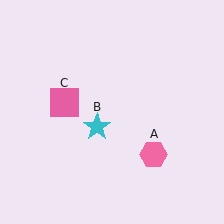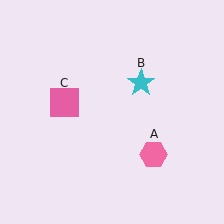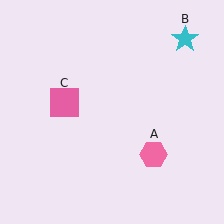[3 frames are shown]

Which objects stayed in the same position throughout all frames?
Pink hexagon (object A) and pink square (object C) remained stationary.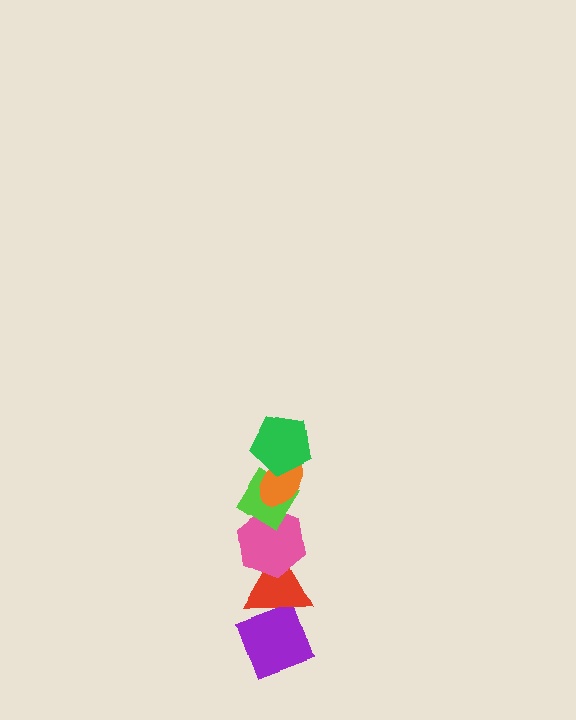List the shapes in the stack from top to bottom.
From top to bottom: the green pentagon, the orange ellipse, the lime diamond, the pink hexagon, the red triangle, the purple diamond.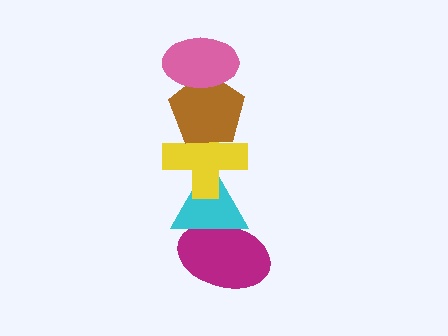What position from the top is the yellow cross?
The yellow cross is 3rd from the top.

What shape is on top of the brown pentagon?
The pink ellipse is on top of the brown pentagon.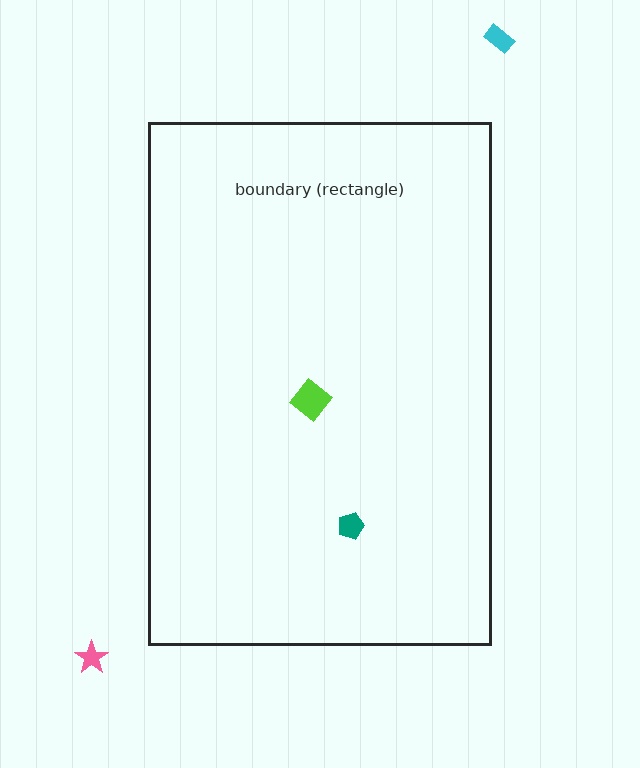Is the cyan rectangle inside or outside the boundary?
Outside.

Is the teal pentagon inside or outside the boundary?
Inside.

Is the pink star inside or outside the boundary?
Outside.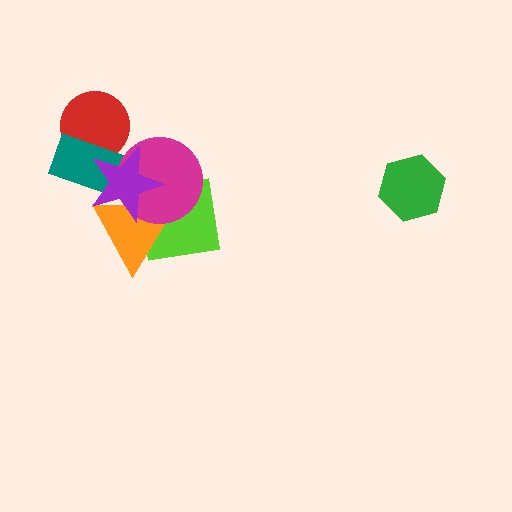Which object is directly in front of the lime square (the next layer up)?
The orange triangle is directly in front of the lime square.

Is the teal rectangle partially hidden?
Yes, it is partially covered by another shape.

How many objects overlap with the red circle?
2 objects overlap with the red circle.